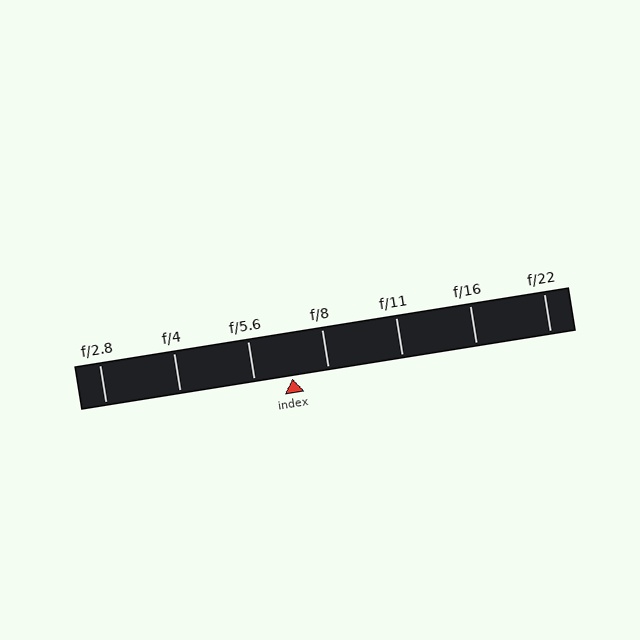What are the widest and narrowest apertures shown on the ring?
The widest aperture shown is f/2.8 and the narrowest is f/22.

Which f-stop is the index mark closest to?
The index mark is closest to f/8.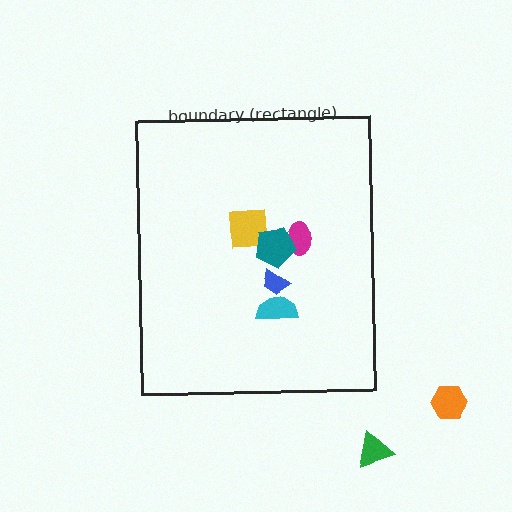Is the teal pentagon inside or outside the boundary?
Inside.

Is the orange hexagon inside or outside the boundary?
Outside.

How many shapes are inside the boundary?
5 inside, 2 outside.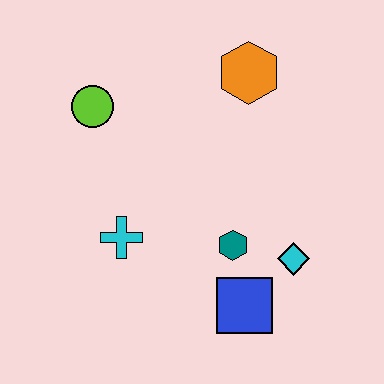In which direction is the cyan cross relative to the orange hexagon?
The cyan cross is below the orange hexagon.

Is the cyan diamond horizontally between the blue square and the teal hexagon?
No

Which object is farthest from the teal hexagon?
The lime circle is farthest from the teal hexagon.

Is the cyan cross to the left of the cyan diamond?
Yes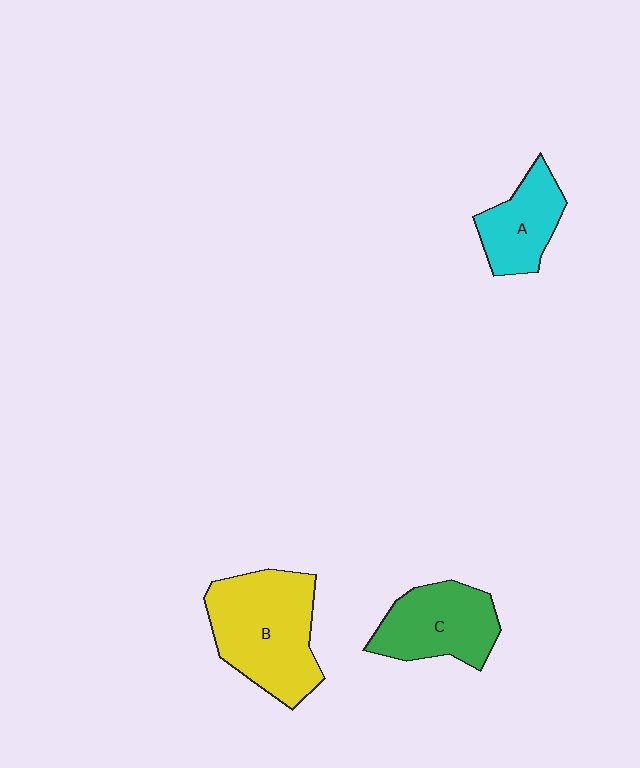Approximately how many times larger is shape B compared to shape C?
Approximately 1.4 times.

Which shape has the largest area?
Shape B (yellow).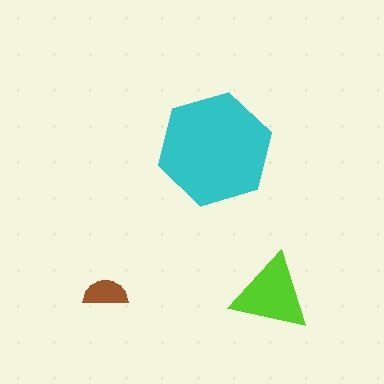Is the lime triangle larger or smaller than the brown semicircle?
Larger.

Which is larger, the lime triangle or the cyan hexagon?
The cyan hexagon.